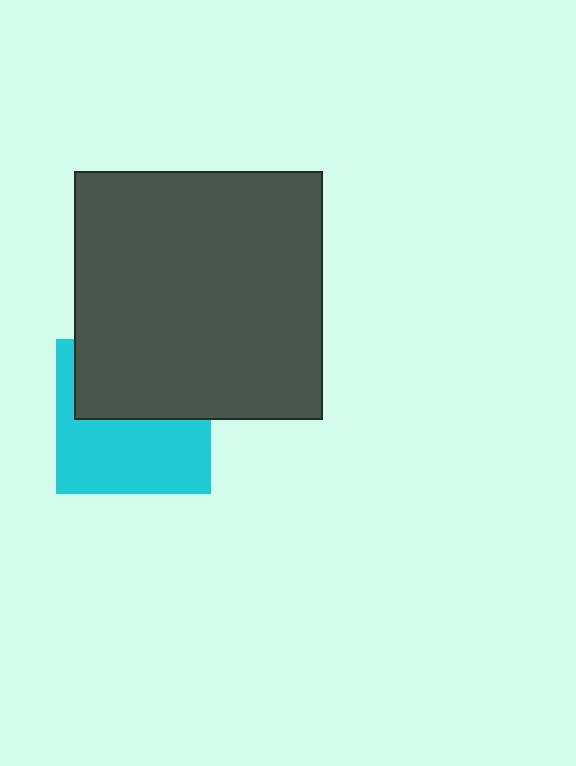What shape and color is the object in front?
The object in front is a dark gray square.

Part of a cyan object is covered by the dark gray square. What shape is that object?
It is a square.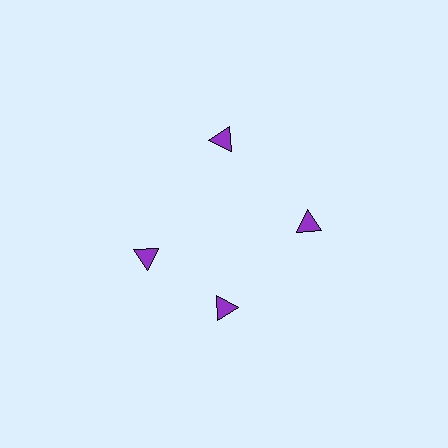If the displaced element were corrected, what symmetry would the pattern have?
It would have 4-fold rotational symmetry — the pattern would map onto itself every 90 degrees.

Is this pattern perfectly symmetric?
No. The 4 purple triangles are arranged in a ring, but one element near the 9 o'clock position is rotated out of alignment along the ring, breaking the 4-fold rotational symmetry.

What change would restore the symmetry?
The symmetry would be restored by rotating it back into even spacing with its neighbors so that all 4 triangles sit at equal angles and equal distance from the center.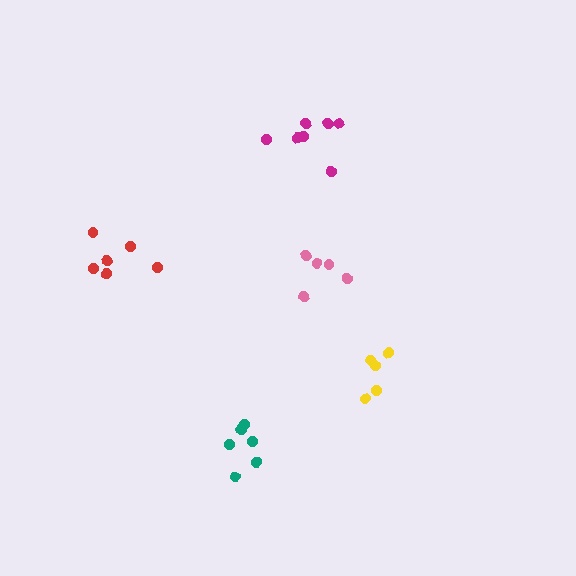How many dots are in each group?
Group 1: 5 dots, Group 2: 6 dots, Group 3: 5 dots, Group 4: 7 dots, Group 5: 6 dots (29 total).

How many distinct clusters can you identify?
There are 5 distinct clusters.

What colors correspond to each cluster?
The clusters are colored: pink, teal, yellow, magenta, red.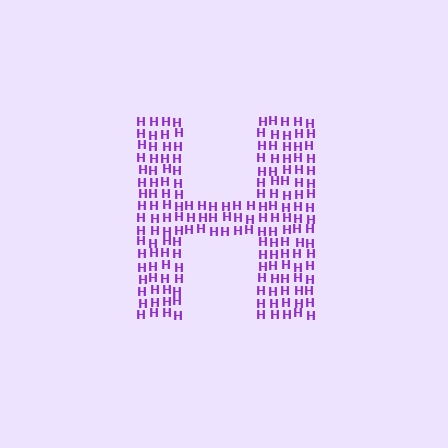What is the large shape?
The large shape is the letter H.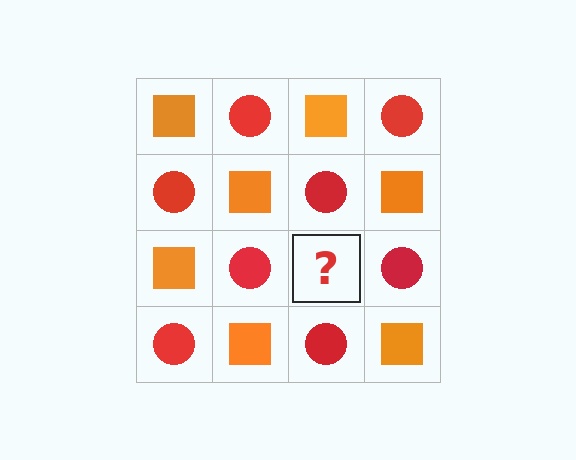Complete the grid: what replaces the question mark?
The question mark should be replaced with an orange square.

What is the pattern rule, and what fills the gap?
The rule is that it alternates orange square and red circle in a checkerboard pattern. The gap should be filled with an orange square.